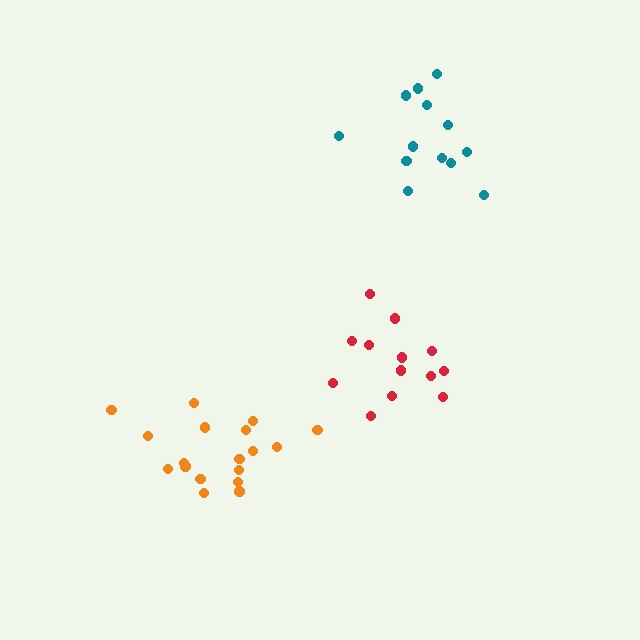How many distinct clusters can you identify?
There are 3 distinct clusters.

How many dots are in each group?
Group 1: 13 dots, Group 2: 13 dots, Group 3: 18 dots (44 total).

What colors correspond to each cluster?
The clusters are colored: teal, red, orange.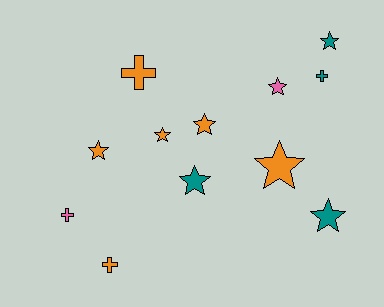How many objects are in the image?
There are 12 objects.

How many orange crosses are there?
There are 2 orange crosses.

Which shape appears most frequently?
Star, with 8 objects.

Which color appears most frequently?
Orange, with 6 objects.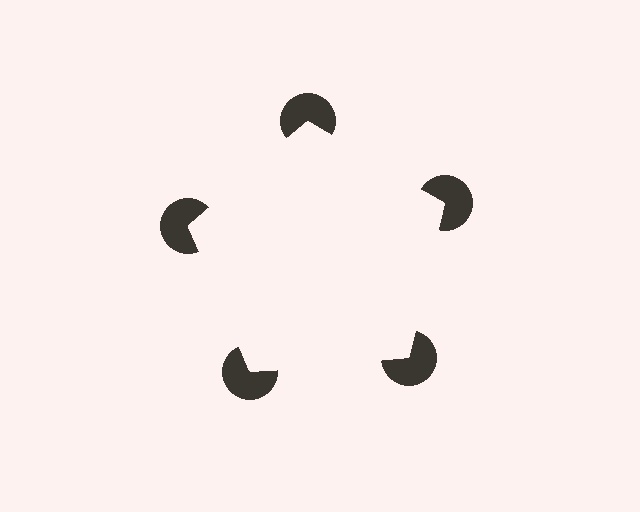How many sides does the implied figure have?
5 sides.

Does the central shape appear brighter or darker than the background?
It typically appears slightly brighter than the background, even though no actual brightness change is drawn.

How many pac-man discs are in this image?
There are 5 — one at each vertex of the illusory pentagon.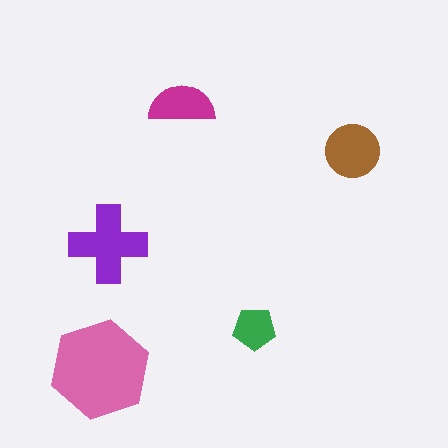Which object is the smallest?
The green pentagon.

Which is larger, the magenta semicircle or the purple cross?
The purple cross.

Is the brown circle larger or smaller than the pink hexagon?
Smaller.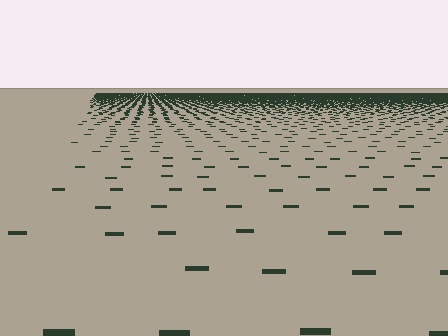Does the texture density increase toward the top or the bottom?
Density increases toward the top.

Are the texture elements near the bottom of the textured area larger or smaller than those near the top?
Larger. Near the bottom, elements are closer to the viewer and appear at a bigger on-screen size.